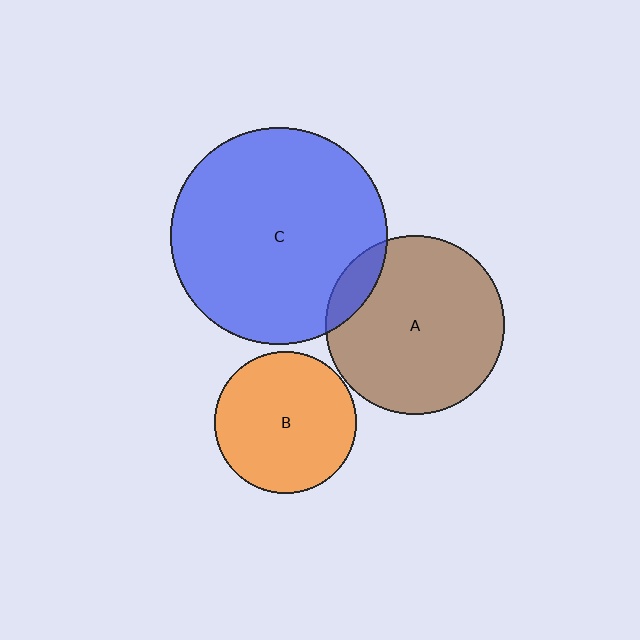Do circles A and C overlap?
Yes.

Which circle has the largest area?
Circle C (blue).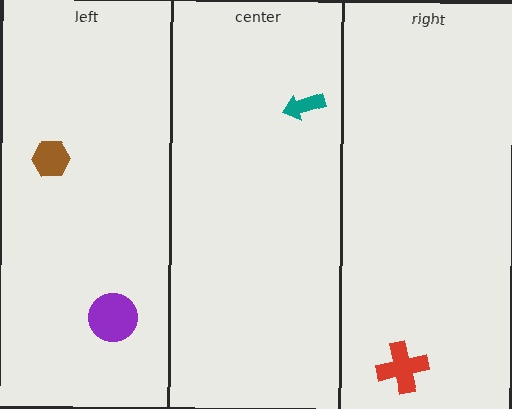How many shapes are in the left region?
2.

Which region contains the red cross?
The right region.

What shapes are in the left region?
The brown hexagon, the purple circle.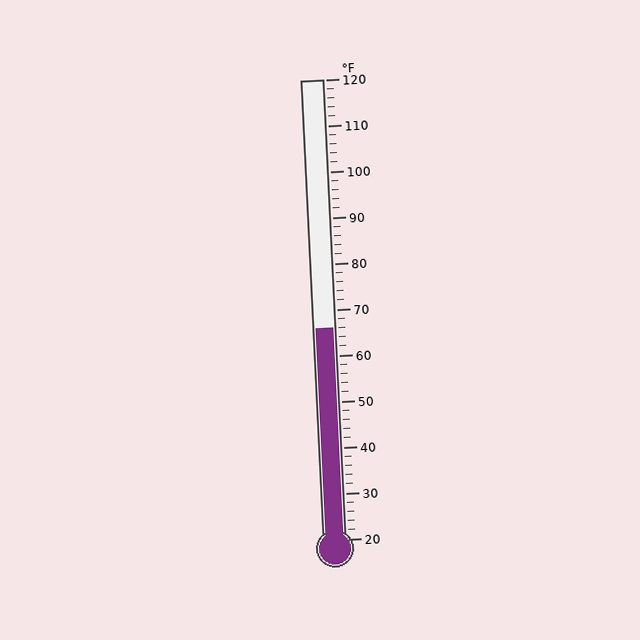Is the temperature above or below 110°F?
The temperature is below 110°F.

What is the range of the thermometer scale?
The thermometer scale ranges from 20°F to 120°F.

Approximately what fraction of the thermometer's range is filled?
The thermometer is filled to approximately 45% of its range.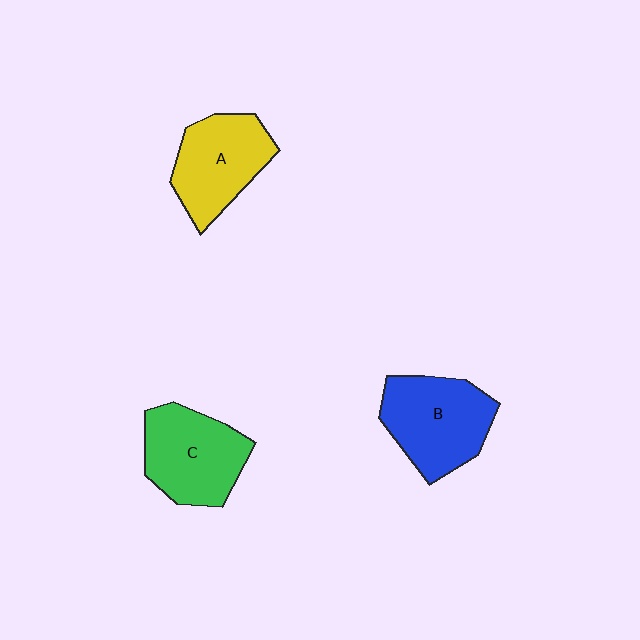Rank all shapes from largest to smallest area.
From largest to smallest: B (blue), C (green), A (yellow).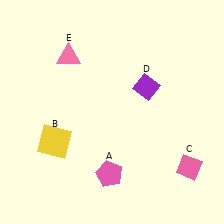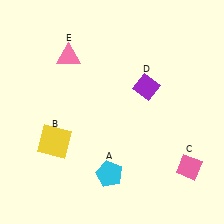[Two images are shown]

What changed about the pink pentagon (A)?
In Image 1, A is pink. In Image 2, it changed to cyan.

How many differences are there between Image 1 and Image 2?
There is 1 difference between the two images.